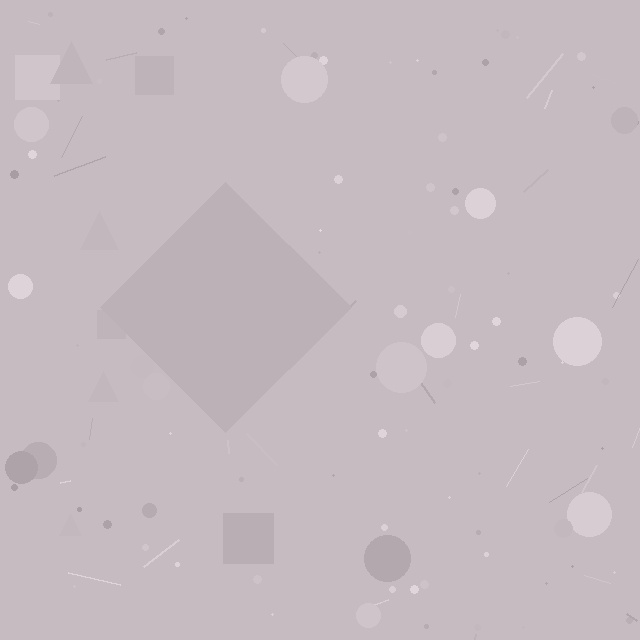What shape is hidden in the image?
A diamond is hidden in the image.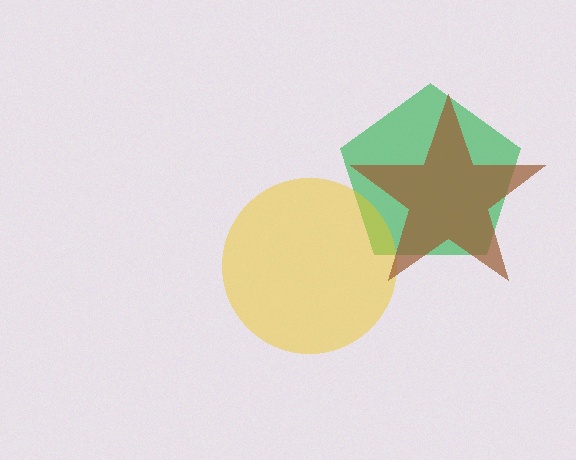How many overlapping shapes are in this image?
There are 3 overlapping shapes in the image.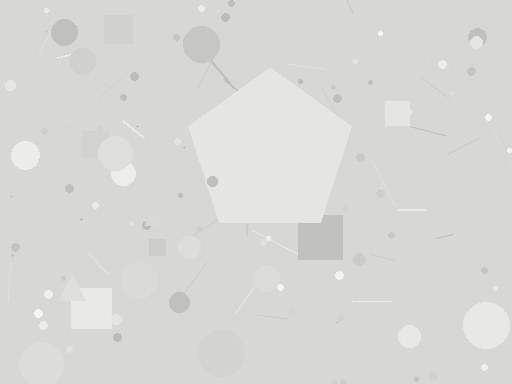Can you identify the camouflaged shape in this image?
The camouflaged shape is a pentagon.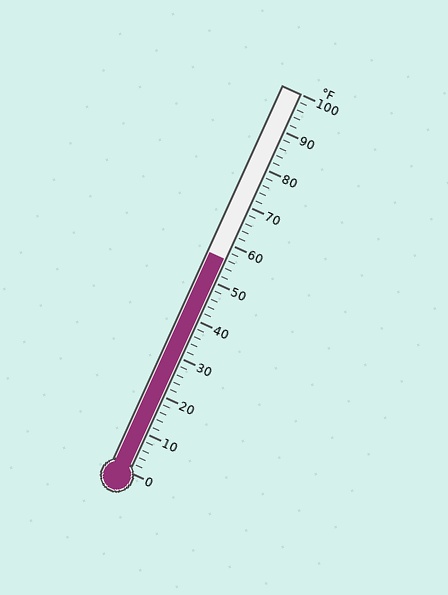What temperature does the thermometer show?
The thermometer shows approximately 56°F.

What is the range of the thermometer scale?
The thermometer scale ranges from 0°F to 100°F.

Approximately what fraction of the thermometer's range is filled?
The thermometer is filled to approximately 55% of its range.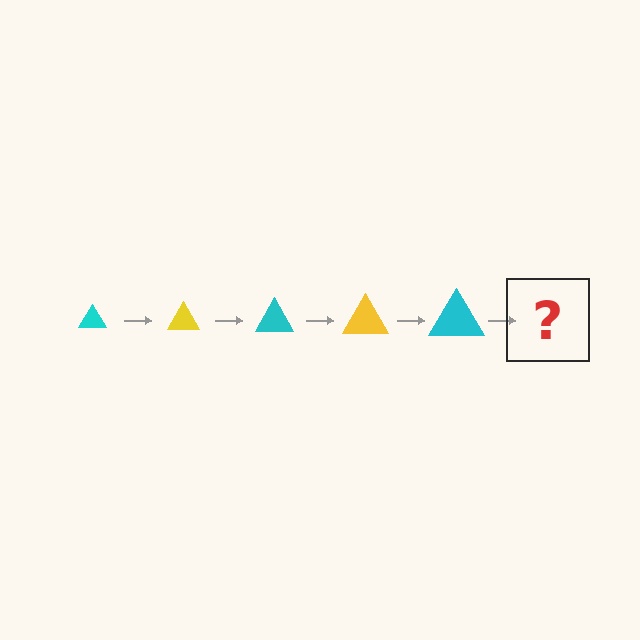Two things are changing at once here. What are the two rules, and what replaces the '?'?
The two rules are that the triangle grows larger each step and the color cycles through cyan and yellow. The '?' should be a yellow triangle, larger than the previous one.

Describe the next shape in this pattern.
It should be a yellow triangle, larger than the previous one.